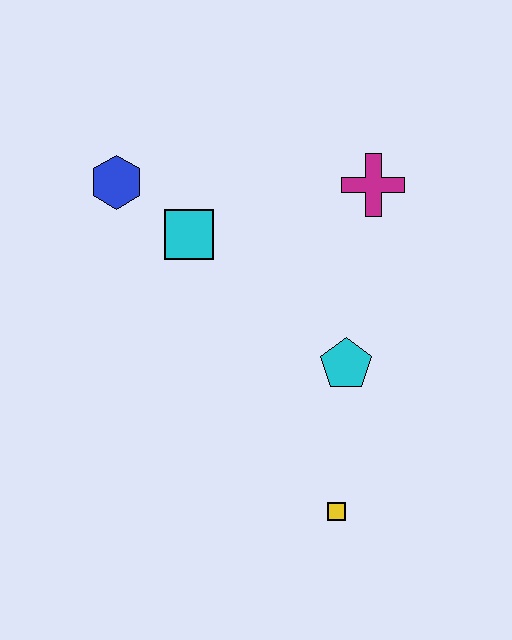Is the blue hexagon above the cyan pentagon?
Yes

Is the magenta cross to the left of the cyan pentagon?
No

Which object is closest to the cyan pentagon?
The yellow square is closest to the cyan pentagon.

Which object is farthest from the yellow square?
The blue hexagon is farthest from the yellow square.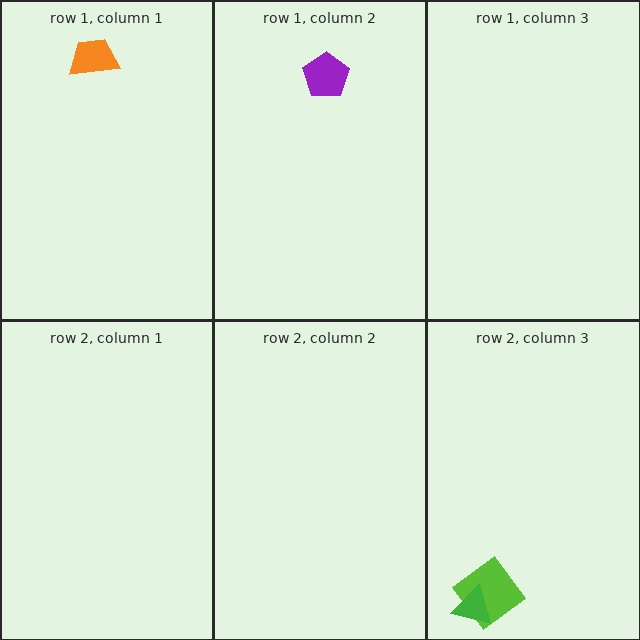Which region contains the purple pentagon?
The row 1, column 2 region.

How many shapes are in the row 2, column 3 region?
2.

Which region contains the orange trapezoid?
The row 1, column 1 region.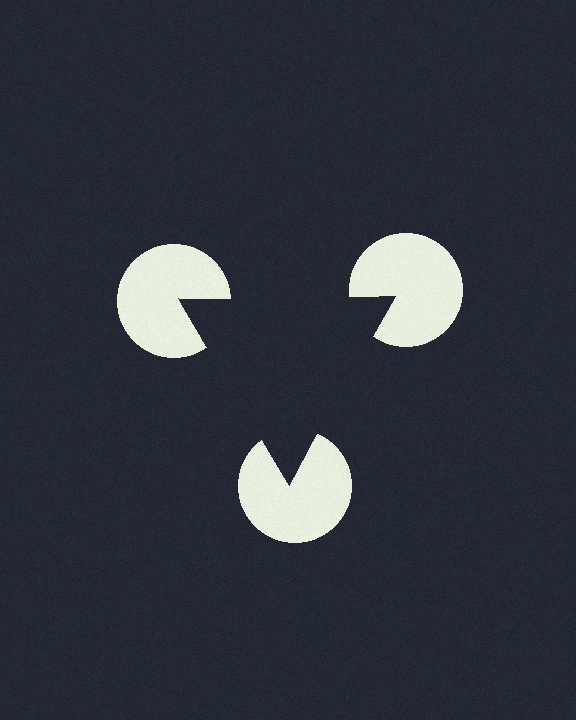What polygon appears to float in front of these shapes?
An illusory triangle — its edges are inferred from the aligned wedge cuts in the pac-man discs, not physically drawn.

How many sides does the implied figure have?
3 sides.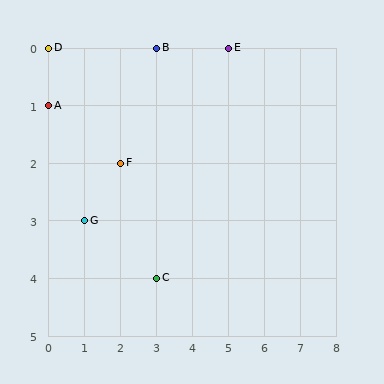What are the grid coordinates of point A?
Point A is at grid coordinates (0, 1).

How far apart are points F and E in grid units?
Points F and E are 3 columns and 2 rows apart (about 3.6 grid units diagonally).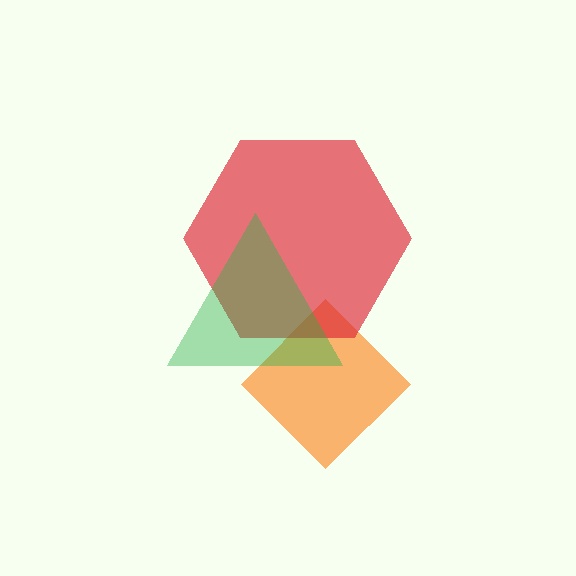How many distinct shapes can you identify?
There are 3 distinct shapes: an orange diamond, a red hexagon, a green triangle.